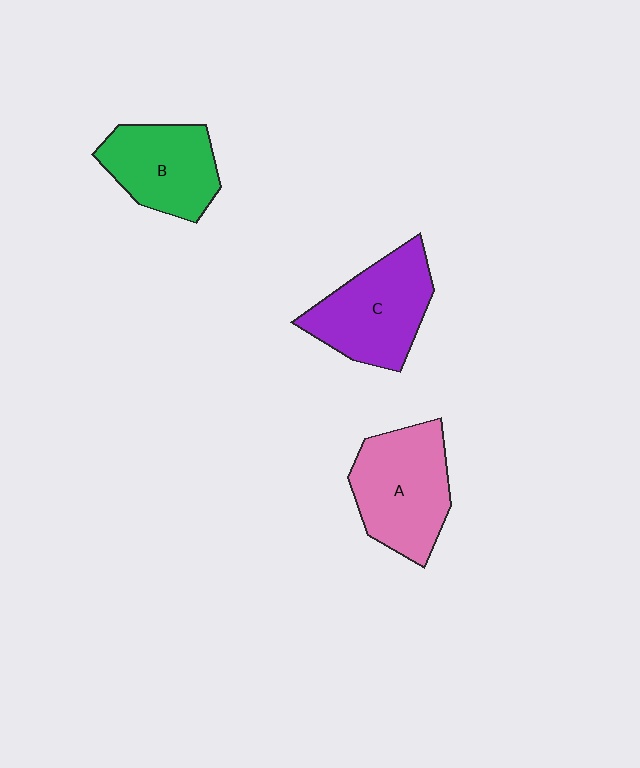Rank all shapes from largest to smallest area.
From largest to smallest: A (pink), C (purple), B (green).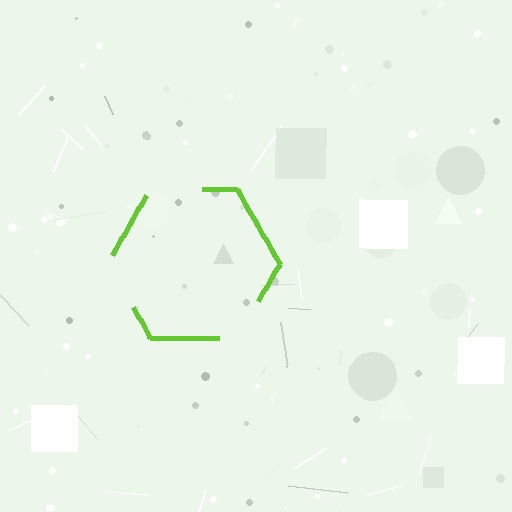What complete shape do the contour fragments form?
The contour fragments form a hexagon.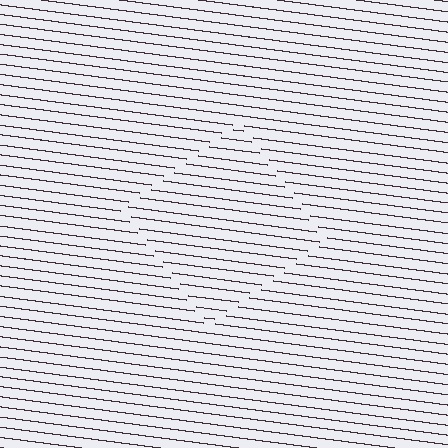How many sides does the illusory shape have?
4 sides — the line-ends trace a square.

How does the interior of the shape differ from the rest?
The interior of the shape contains the same grating, shifted by half a period — the contour is defined by the phase discontinuity where line-ends from the inner and outer gratings abut.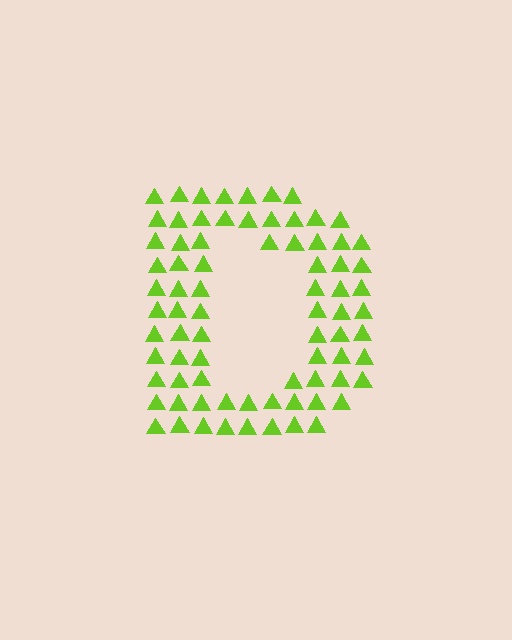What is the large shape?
The large shape is the letter D.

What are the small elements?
The small elements are triangles.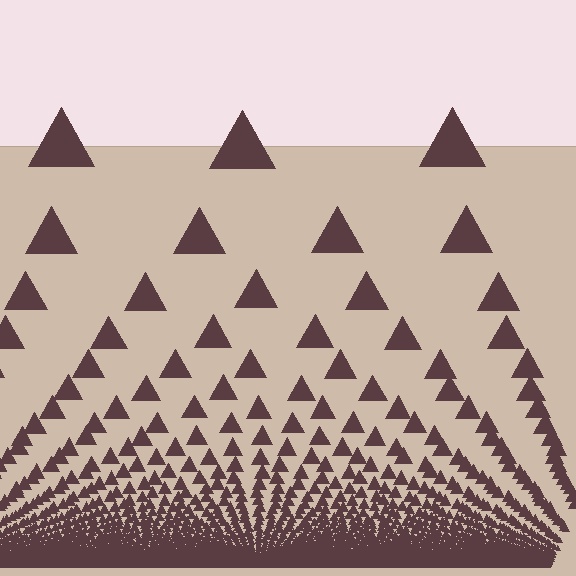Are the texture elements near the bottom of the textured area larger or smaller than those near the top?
Smaller. The gradient is inverted — elements near the bottom are smaller and denser.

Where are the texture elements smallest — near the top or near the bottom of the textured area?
Near the bottom.